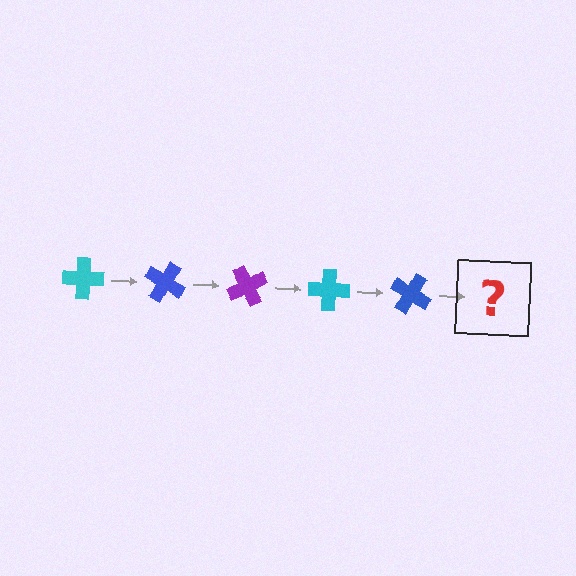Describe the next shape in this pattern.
It should be a purple cross, rotated 150 degrees from the start.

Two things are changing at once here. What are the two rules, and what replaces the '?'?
The two rules are that it rotates 30 degrees each step and the color cycles through cyan, blue, and purple. The '?' should be a purple cross, rotated 150 degrees from the start.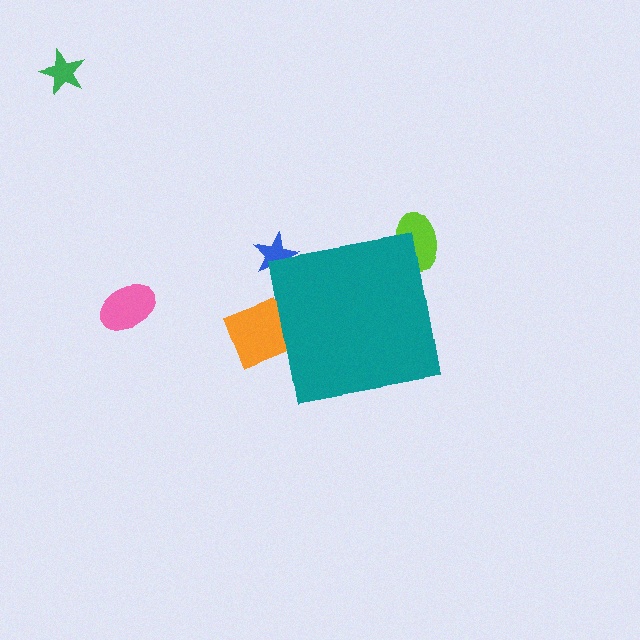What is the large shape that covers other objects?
A teal square.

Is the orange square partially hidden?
Yes, the orange square is partially hidden behind the teal square.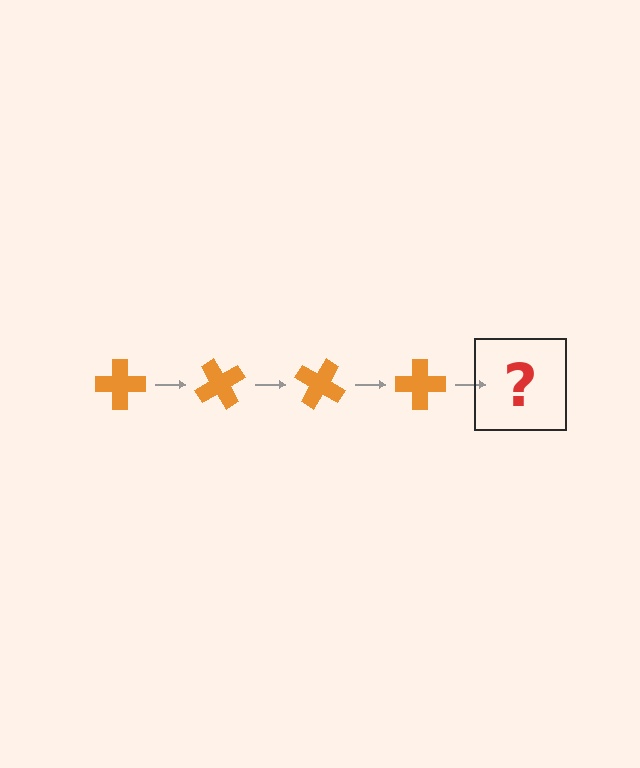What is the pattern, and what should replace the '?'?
The pattern is that the cross rotates 60 degrees each step. The '?' should be an orange cross rotated 240 degrees.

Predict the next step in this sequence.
The next step is an orange cross rotated 240 degrees.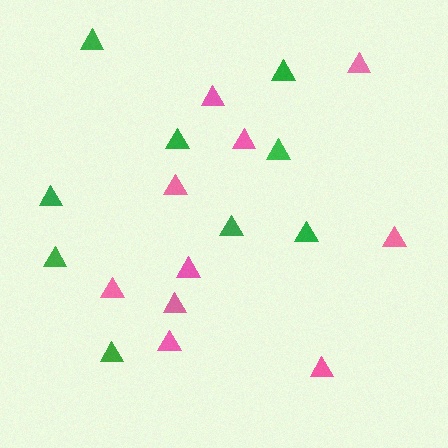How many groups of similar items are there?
There are 2 groups: one group of green triangles (9) and one group of pink triangles (10).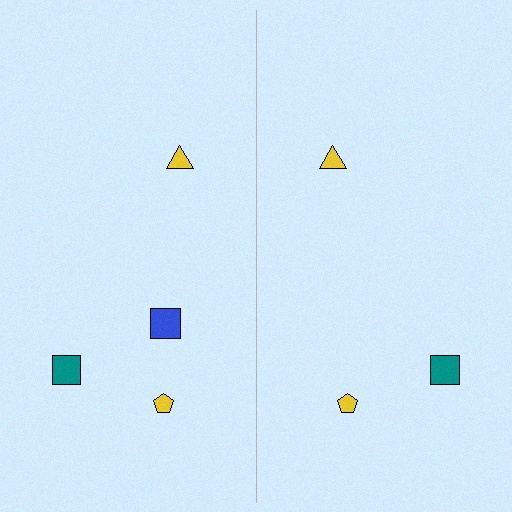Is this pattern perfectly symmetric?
No, the pattern is not perfectly symmetric. A blue square is missing from the right side.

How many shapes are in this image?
There are 7 shapes in this image.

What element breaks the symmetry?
A blue square is missing from the right side.